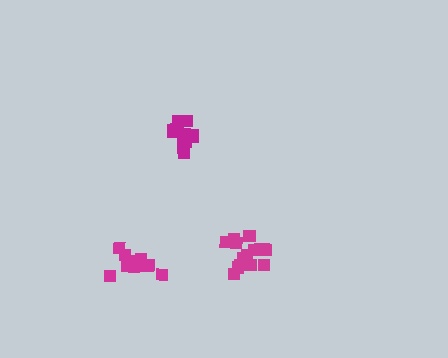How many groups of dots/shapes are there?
There are 3 groups.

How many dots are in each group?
Group 1: 15 dots, Group 2: 13 dots, Group 3: 12 dots (40 total).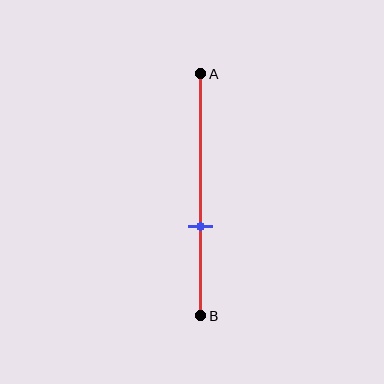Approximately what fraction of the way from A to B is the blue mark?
The blue mark is approximately 65% of the way from A to B.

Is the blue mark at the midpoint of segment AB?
No, the mark is at about 65% from A, not at the 50% midpoint.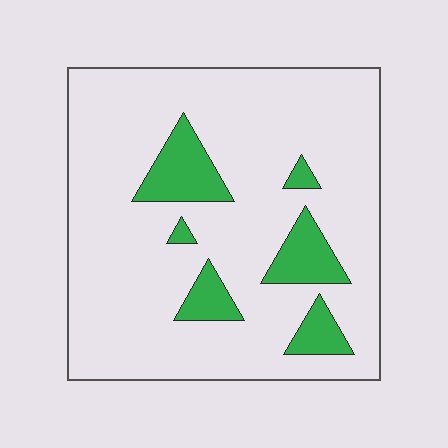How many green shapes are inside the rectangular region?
6.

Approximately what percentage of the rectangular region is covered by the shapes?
Approximately 15%.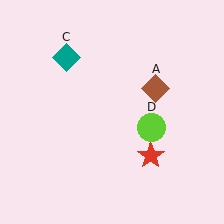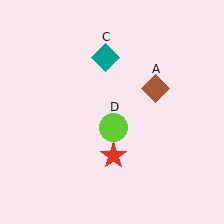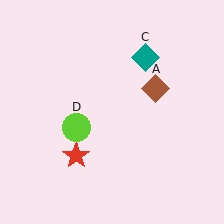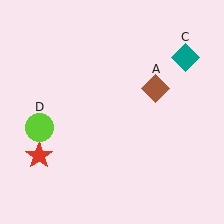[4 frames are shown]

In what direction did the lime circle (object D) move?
The lime circle (object D) moved left.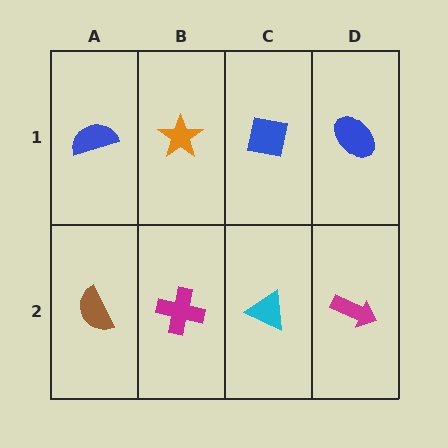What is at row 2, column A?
A brown semicircle.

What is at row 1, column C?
A blue square.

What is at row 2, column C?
A cyan triangle.